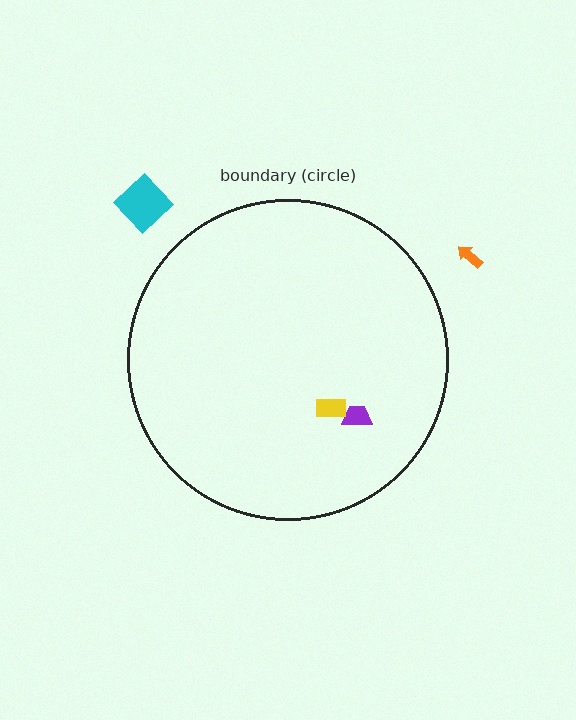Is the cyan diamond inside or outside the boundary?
Outside.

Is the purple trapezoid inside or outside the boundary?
Inside.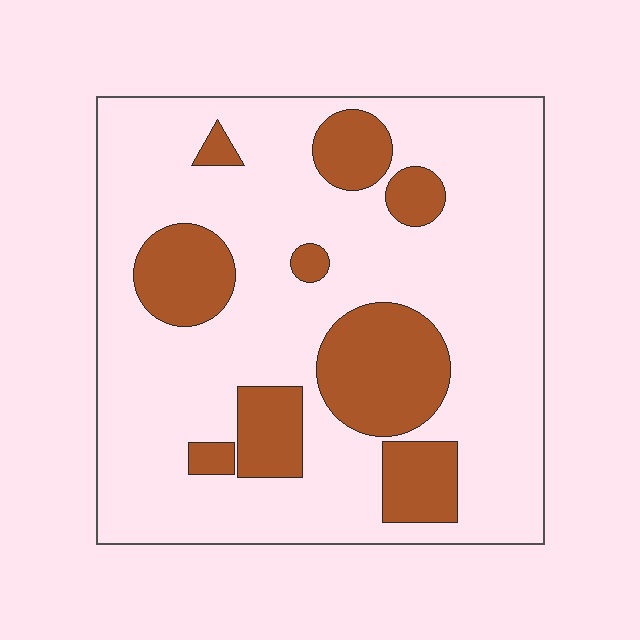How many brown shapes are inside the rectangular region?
9.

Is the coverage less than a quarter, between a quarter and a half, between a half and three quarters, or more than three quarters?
Less than a quarter.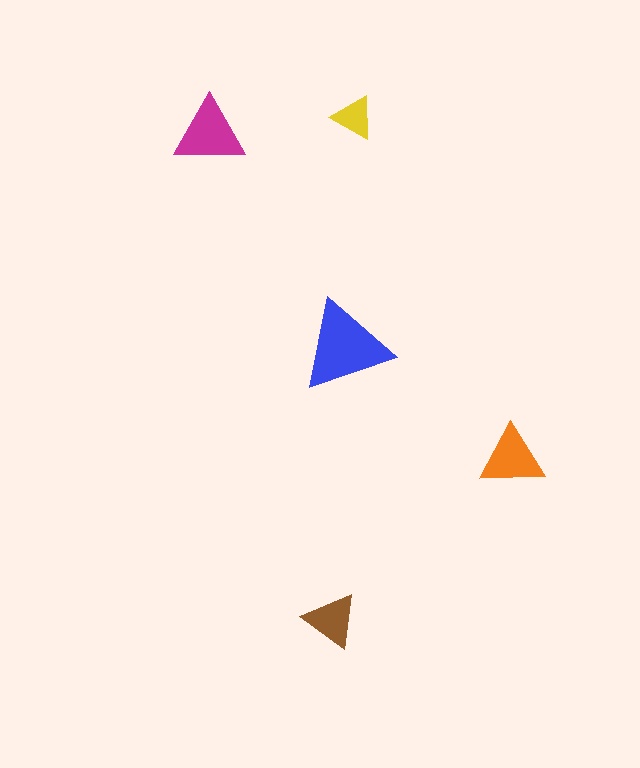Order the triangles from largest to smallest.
the blue one, the magenta one, the orange one, the brown one, the yellow one.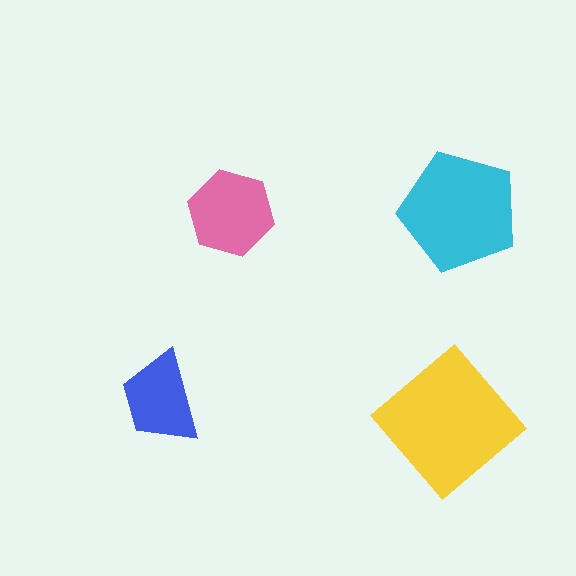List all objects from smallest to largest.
The blue trapezoid, the pink hexagon, the cyan pentagon, the yellow diamond.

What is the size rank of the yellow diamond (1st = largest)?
1st.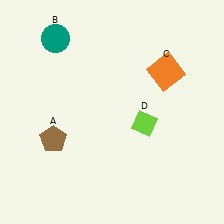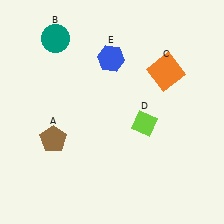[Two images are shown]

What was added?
A blue hexagon (E) was added in Image 2.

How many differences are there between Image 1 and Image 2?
There is 1 difference between the two images.